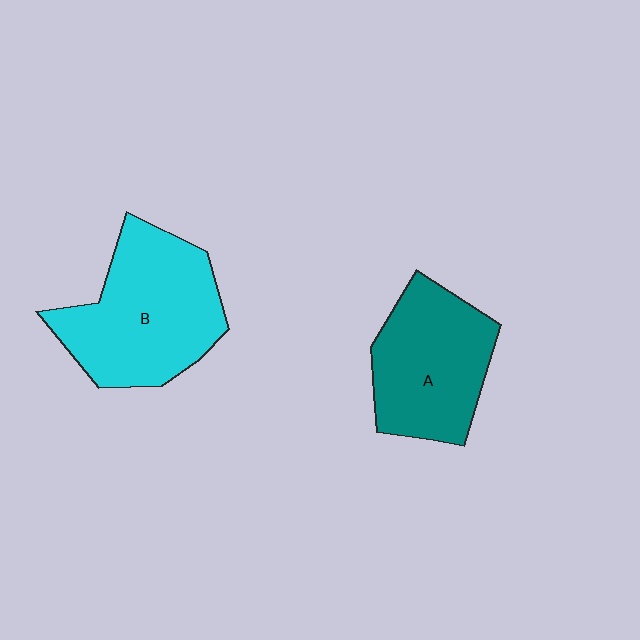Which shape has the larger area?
Shape B (cyan).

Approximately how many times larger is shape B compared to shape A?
Approximately 1.2 times.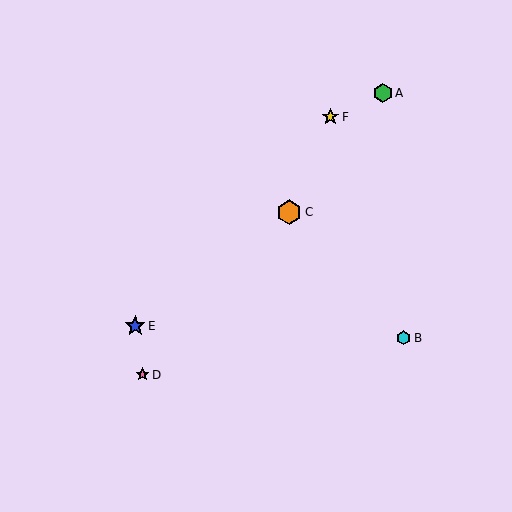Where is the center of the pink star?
The center of the pink star is at (142, 375).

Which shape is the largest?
The orange hexagon (labeled C) is the largest.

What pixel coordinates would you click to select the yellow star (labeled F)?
Click at (330, 117) to select the yellow star F.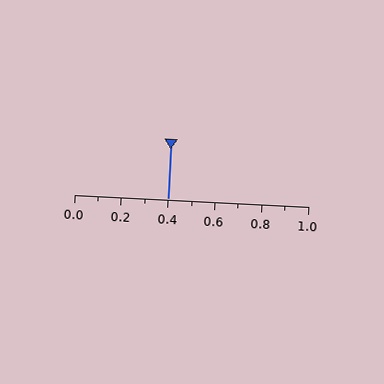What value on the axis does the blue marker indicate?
The marker indicates approximately 0.4.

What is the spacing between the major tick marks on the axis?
The major ticks are spaced 0.2 apart.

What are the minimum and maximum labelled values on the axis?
The axis runs from 0.0 to 1.0.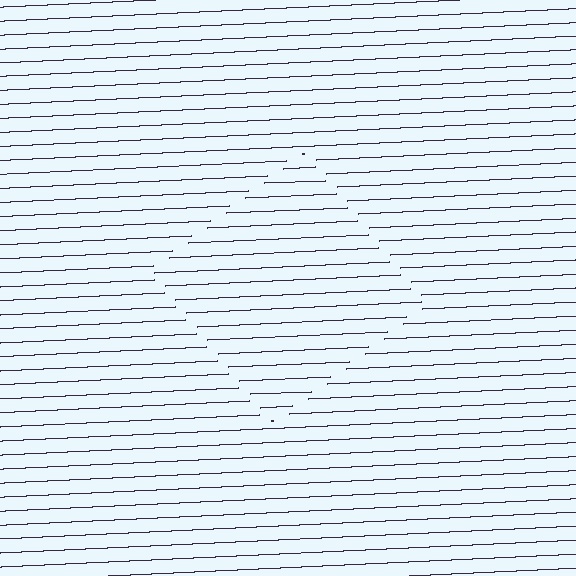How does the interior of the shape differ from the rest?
The interior of the shape contains the same grating, shifted by half a period — the contour is defined by the phase discontinuity where line-ends from the inner and outer gratings abut.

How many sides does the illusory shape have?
4 sides — the line-ends trace a square.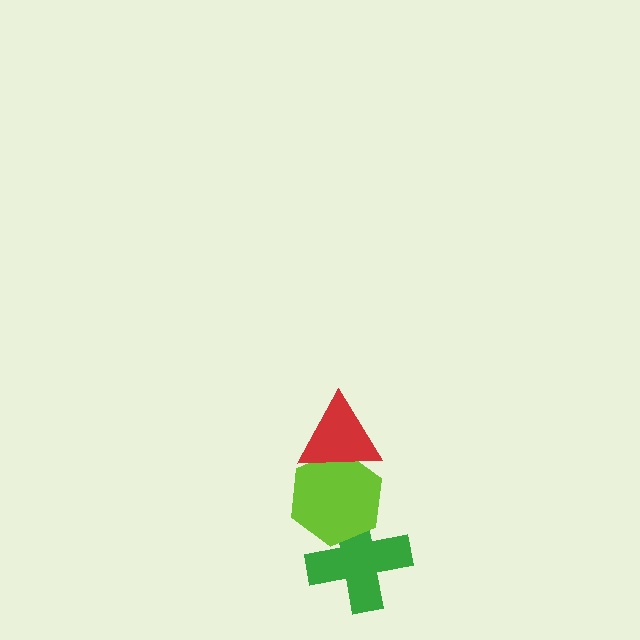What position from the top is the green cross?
The green cross is 3rd from the top.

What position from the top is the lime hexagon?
The lime hexagon is 2nd from the top.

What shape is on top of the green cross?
The lime hexagon is on top of the green cross.